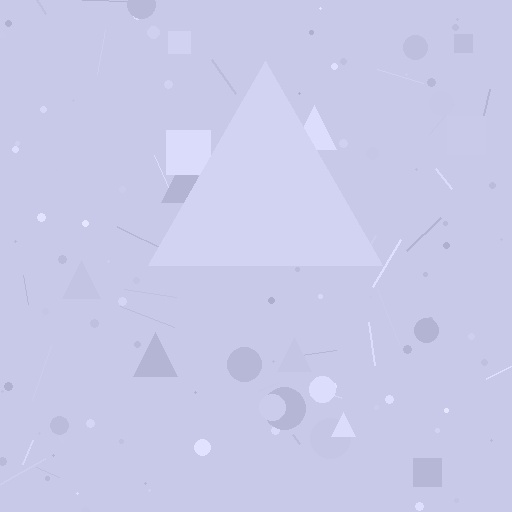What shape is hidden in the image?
A triangle is hidden in the image.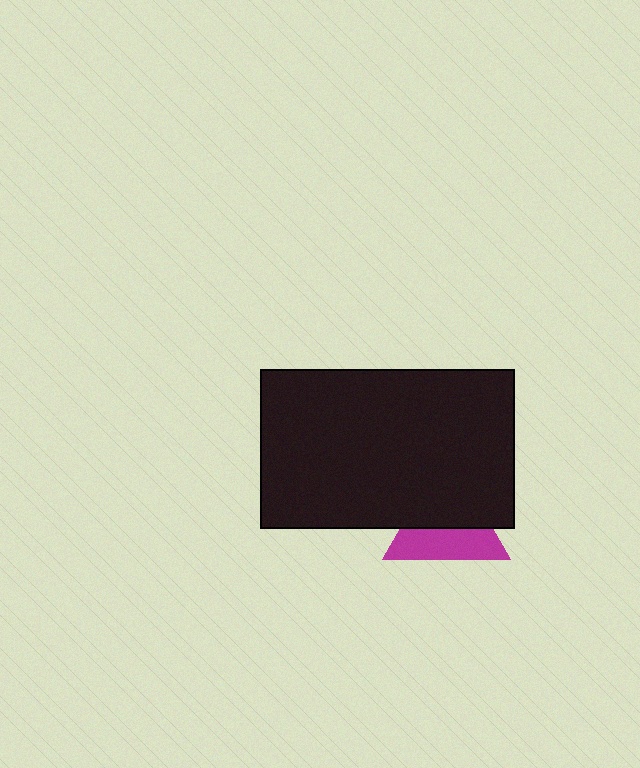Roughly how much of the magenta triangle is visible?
About half of it is visible (roughly 46%).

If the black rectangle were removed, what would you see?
You would see the complete magenta triangle.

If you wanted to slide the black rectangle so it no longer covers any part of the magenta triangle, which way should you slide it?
Slide it up — that is the most direct way to separate the two shapes.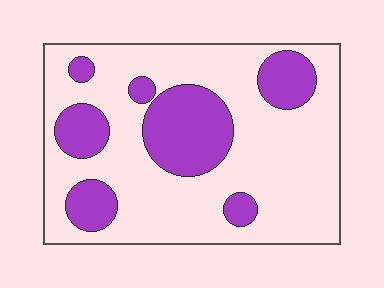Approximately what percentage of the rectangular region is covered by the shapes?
Approximately 25%.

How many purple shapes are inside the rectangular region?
7.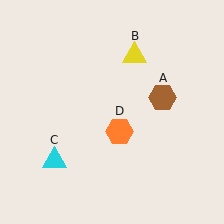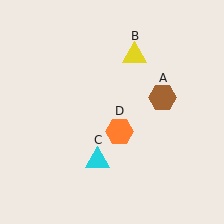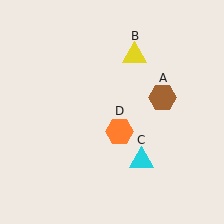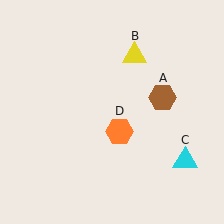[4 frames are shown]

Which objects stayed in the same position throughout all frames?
Brown hexagon (object A) and yellow triangle (object B) and orange hexagon (object D) remained stationary.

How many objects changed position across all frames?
1 object changed position: cyan triangle (object C).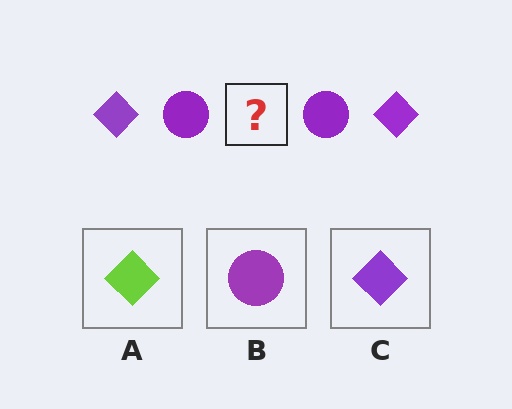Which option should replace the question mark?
Option C.